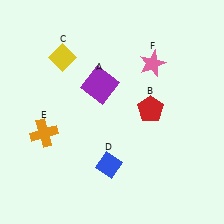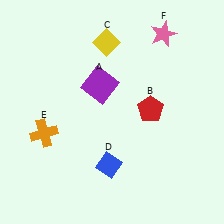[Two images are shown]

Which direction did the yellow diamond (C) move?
The yellow diamond (C) moved right.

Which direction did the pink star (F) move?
The pink star (F) moved up.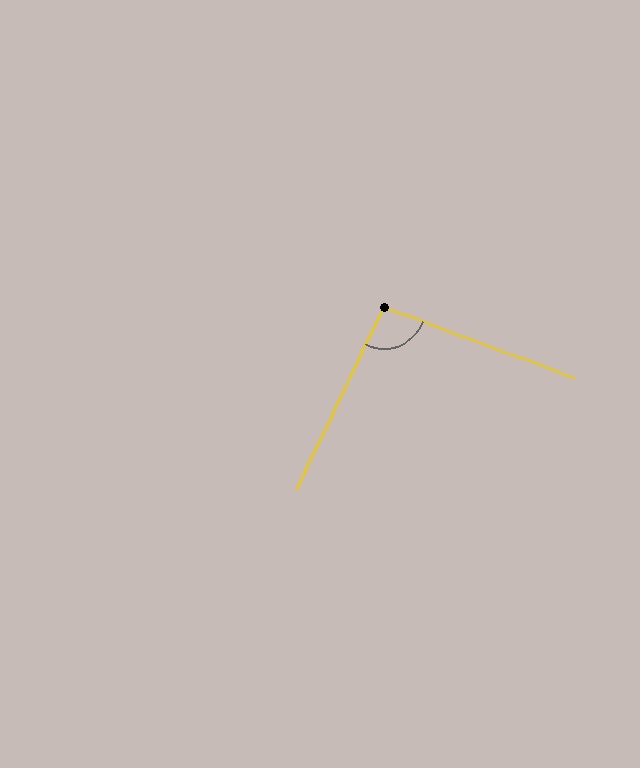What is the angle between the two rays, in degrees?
Approximately 95 degrees.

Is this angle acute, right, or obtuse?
It is obtuse.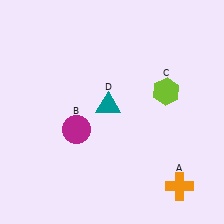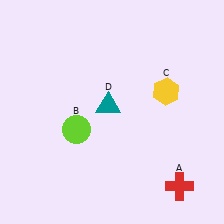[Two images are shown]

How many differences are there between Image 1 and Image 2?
There are 3 differences between the two images.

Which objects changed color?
A changed from orange to red. B changed from magenta to lime. C changed from lime to yellow.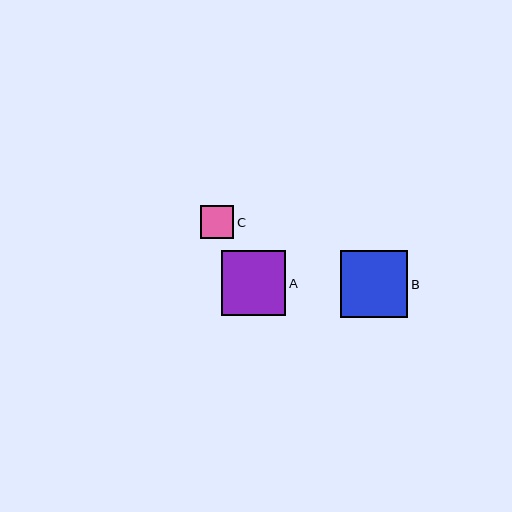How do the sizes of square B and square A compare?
Square B and square A are approximately the same size.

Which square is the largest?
Square B is the largest with a size of approximately 67 pixels.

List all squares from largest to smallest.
From largest to smallest: B, A, C.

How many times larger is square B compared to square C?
Square B is approximately 2.0 times the size of square C.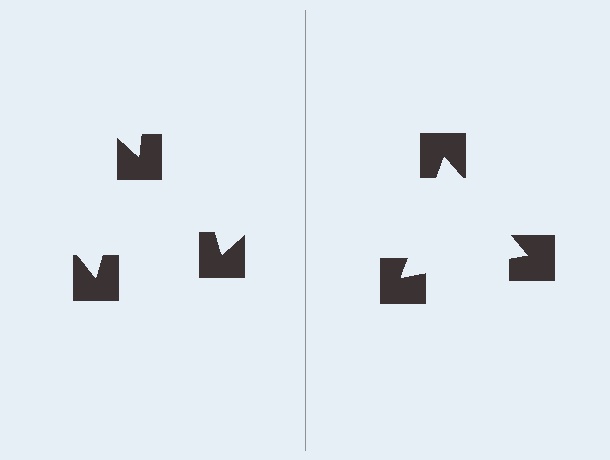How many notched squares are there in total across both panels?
6 — 3 on each side.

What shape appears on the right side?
An illusory triangle.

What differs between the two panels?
The notched squares are positioned identically on both sides; only the wedge orientations differ. On the right they align to a triangle; on the left they are misaligned.